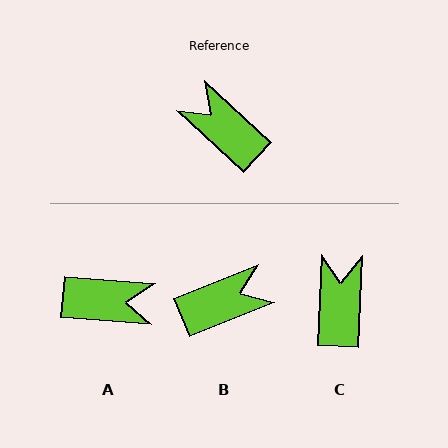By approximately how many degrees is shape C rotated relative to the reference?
Approximately 50 degrees clockwise.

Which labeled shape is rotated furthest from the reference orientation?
A, about 143 degrees away.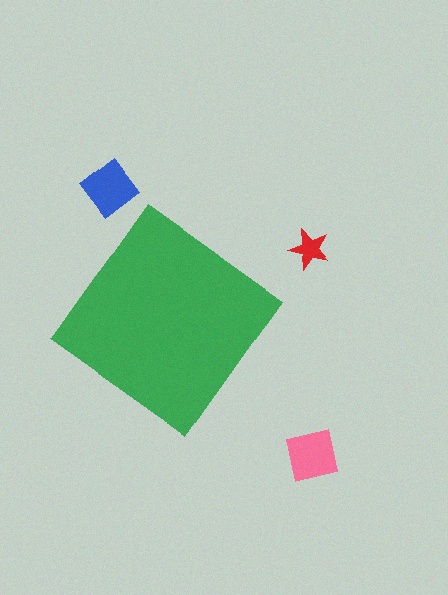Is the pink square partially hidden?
No, the pink square is fully visible.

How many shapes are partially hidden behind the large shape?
0 shapes are partially hidden.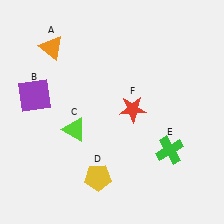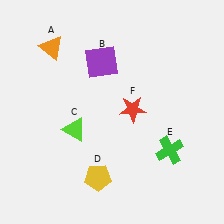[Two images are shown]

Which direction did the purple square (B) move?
The purple square (B) moved right.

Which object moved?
The purple square (B) moved right.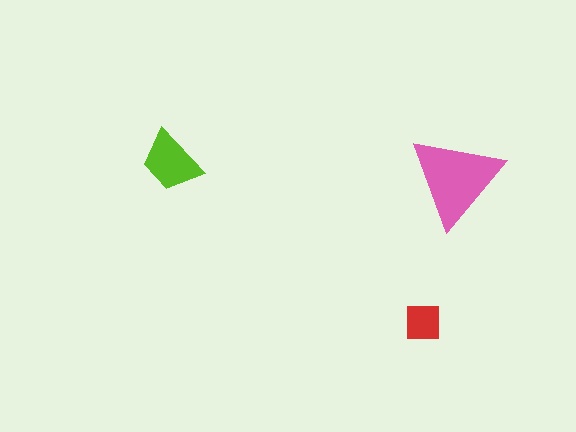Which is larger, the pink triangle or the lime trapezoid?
The pink triangle.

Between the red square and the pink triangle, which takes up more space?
The pink triangle.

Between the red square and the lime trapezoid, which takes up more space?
The lime trapezoid.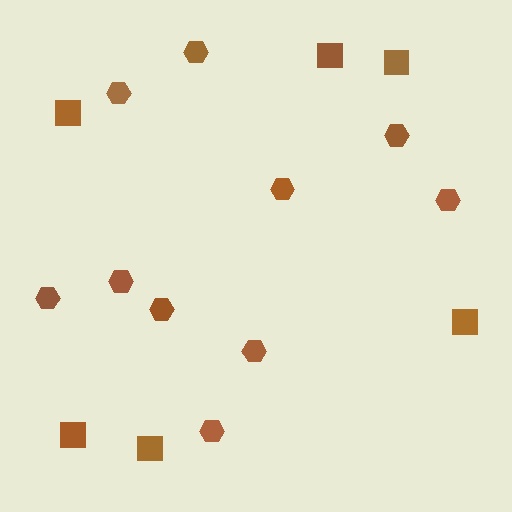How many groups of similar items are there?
There are 2 groups: one group of squares (6) and one group of hexagons (10).